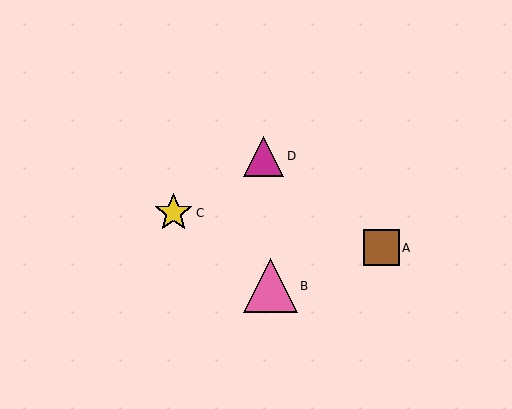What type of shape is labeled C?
Shape C is a yellow star.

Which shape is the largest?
The pink triangle (labeled B) is the largest.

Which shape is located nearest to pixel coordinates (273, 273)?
The pink triangle (labeled B) at (270, 286) is nearest to that location.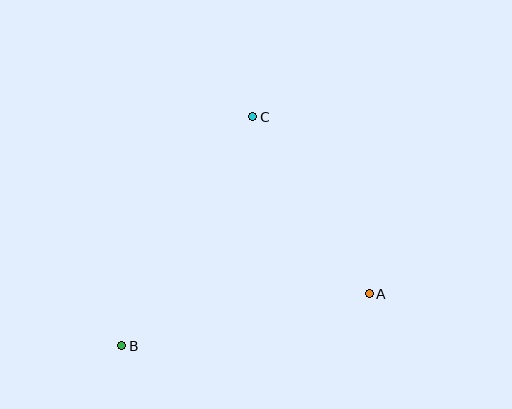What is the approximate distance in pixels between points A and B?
The distance between A and B is approximately 253 pixels.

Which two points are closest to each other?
Points A and C are closest to each other.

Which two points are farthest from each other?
Points B and C are farthest from each other.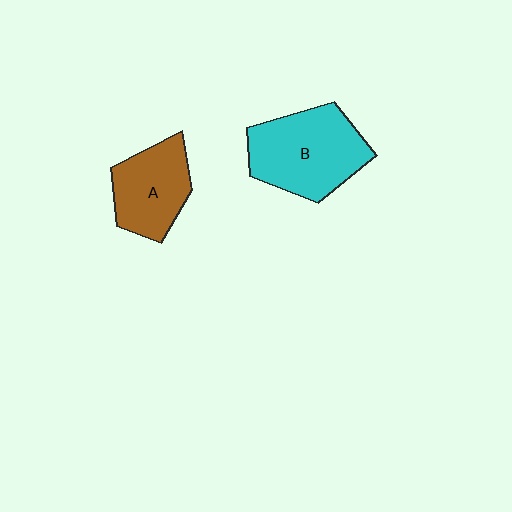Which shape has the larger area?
Shape B (cyan).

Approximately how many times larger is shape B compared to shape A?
Approximately 1.4 times.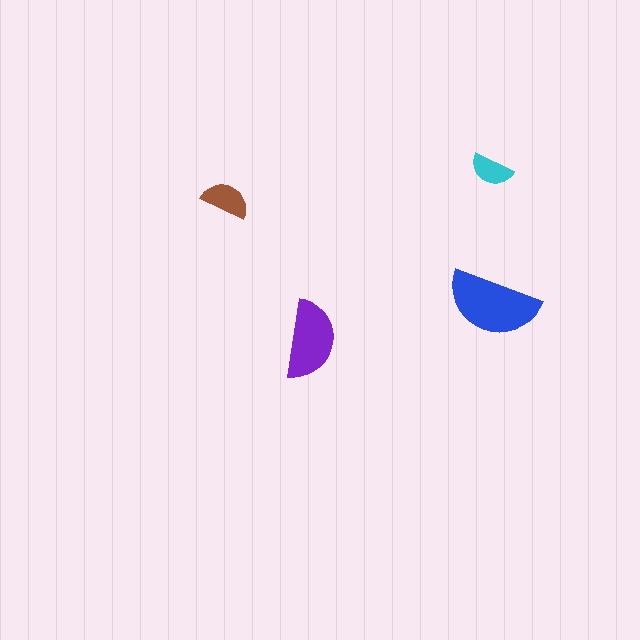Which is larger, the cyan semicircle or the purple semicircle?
The purple one.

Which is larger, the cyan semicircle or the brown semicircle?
The brown one.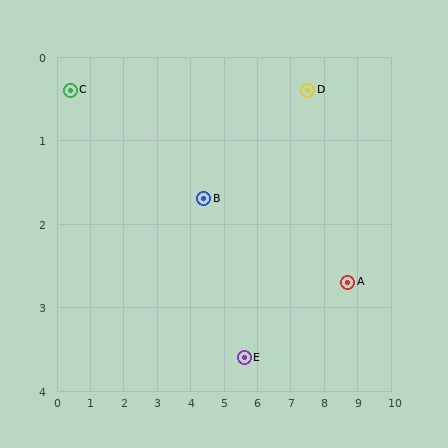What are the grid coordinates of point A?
Point A is at approximately (8.7, 2.7).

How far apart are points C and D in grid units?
Points C and D are about 7.1 grid units apart.